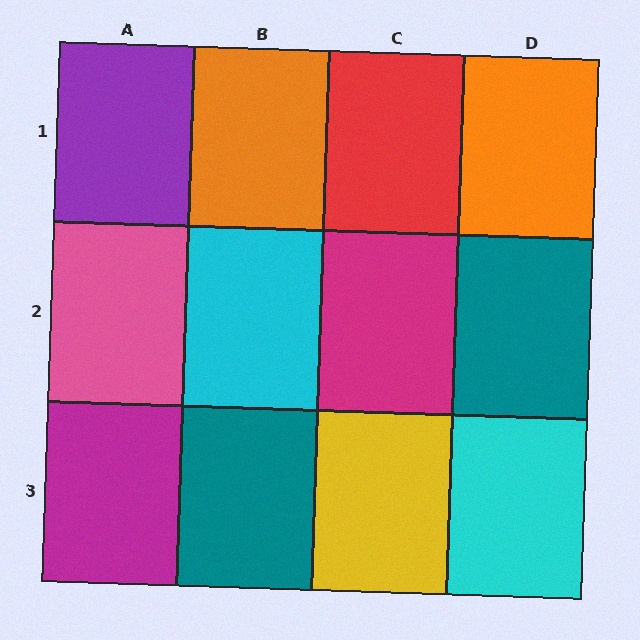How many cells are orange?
2 cells are orange.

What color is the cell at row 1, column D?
Orange.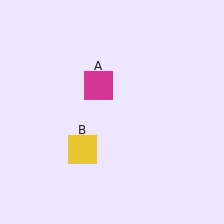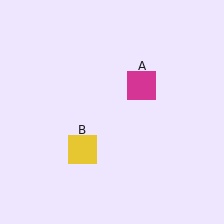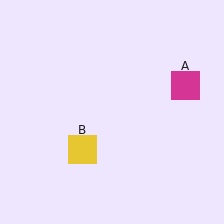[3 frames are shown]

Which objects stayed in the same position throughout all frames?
Yellow square (object B) remained stationary.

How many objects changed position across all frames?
1 object changed position: magenta square (object A).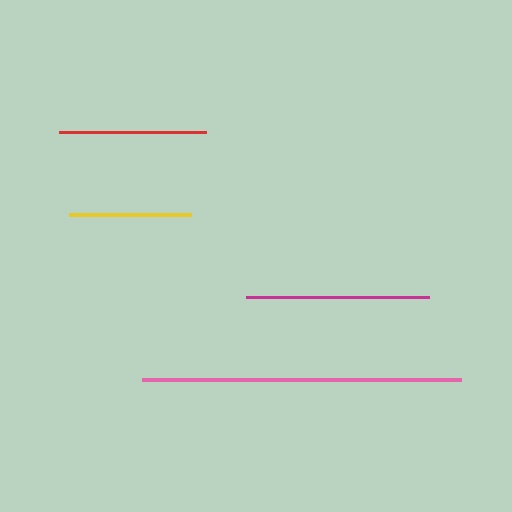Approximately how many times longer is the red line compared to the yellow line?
The red line is approximately 1.2 times the length of the yellow line.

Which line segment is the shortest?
The yellow line is the shortest at approximately 122 pixels.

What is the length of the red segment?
The red segment is approximately 148 pixels long.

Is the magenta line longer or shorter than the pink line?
The pink line is longer than the magenta line.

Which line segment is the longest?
The pink line is the longest at approximately 319 pixels.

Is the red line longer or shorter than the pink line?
The pink line is longer than the red line.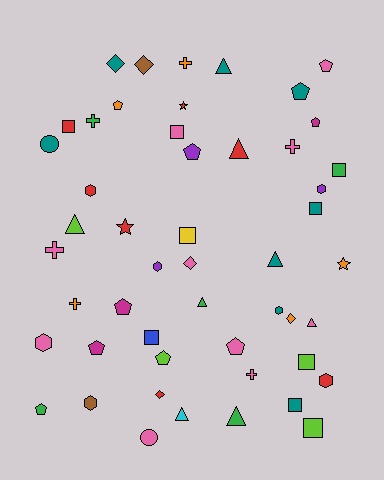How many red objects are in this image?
There are 7 red objects.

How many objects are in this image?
There are 50 objects.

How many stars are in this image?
There are 3 stars.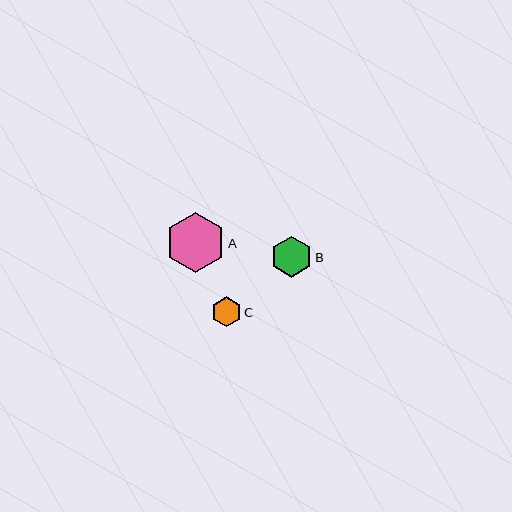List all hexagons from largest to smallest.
From largest to smallest: A, B, C.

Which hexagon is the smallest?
Hexagon C is the smallest with a size of approximately 30 pixels.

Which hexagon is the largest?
Hexagon A is the largest with a size of approximately 60 pixels.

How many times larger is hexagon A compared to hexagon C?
Hexagon A is approximately 2.0 times the size of hexagon C.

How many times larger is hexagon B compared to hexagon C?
Hexagon B is approximately 1.3 times the size of hexagon C.